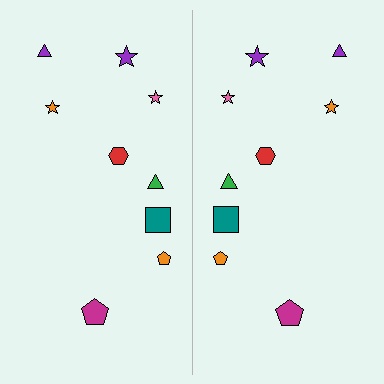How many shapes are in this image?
There are 18 shapes in this image.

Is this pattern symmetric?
Yes, this pattern has bilateral (reflection) symmetry.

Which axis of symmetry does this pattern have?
The pattern has a vertical axis of symmetry running through the center of the image.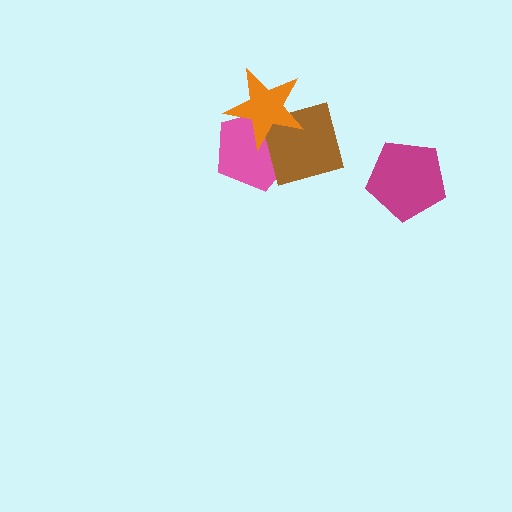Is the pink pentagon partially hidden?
Yes, it is partially covered by another shape.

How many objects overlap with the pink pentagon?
2 objects overlap with the pink pentagon.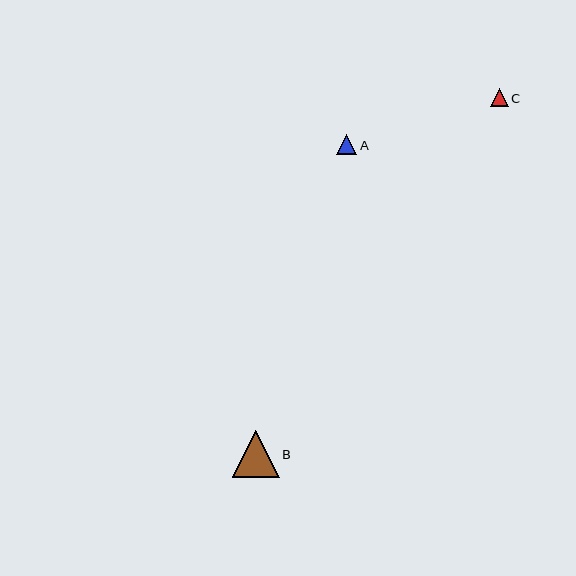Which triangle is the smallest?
Triangle C is the smallest with a size of approximately 18 pixels.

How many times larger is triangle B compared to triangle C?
Triangle B is approximately 2.6 times the size of triangle C.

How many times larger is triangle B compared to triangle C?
Triangle B is approximately 2.6 times the size of triangle C.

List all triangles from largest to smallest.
From largest to smallest: B, A, C.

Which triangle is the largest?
Triangle B is the largest with a size of approximately 47 pixels.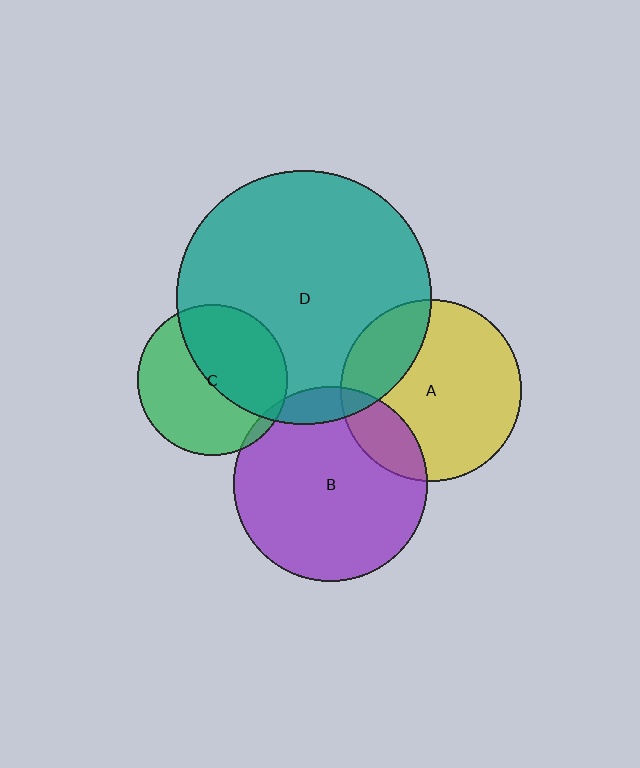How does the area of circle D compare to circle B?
Approximately 1.7 times.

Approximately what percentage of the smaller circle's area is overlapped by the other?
Approximately 10%.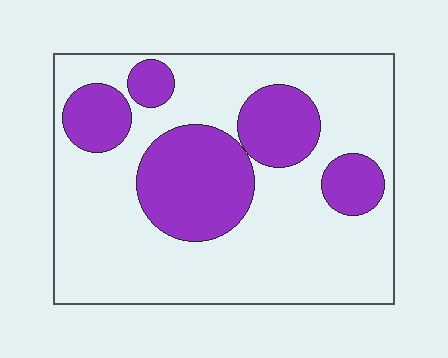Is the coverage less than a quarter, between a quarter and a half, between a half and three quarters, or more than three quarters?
Between a quarter and a half.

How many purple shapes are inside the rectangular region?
5.